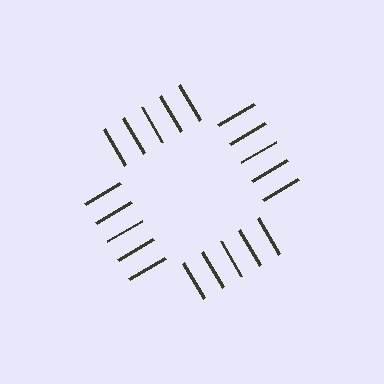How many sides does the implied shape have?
4 sides — the line-ends trace a square.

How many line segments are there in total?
20 — 5 along each of the 4 edges.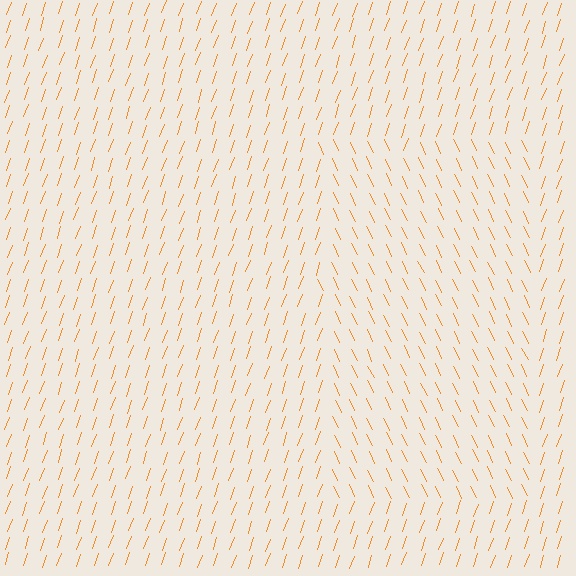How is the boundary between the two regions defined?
The boundary is defined purely by a change in line orientation (approximately 45 degrees difference). All lines are the same color and thickness.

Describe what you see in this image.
The image is filled with small orange line segments. A rectangle region in the image has lines oriented differently from the surrounding lines, creating a visible texture boundary.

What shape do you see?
I see a rectangle.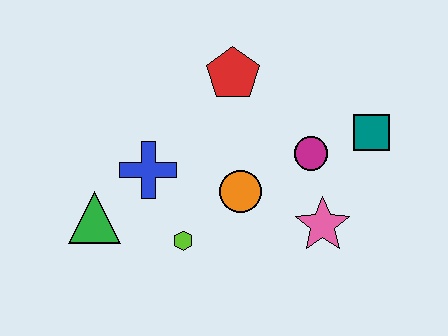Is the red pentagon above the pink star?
Yes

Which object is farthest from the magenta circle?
The green triangle is farthest from the magenta circle.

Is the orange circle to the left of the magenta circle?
Yes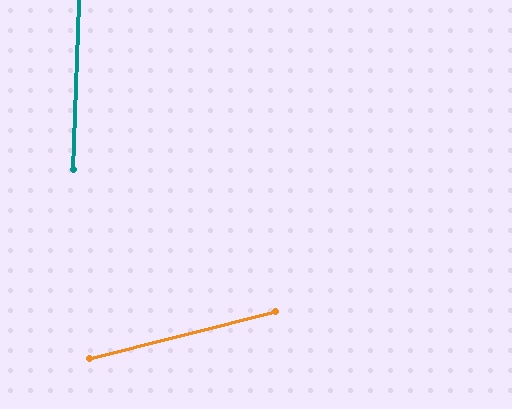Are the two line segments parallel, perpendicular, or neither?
Neither parallel nor perpendicular — they differ by about 74°.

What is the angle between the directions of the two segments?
Approximately 74 degrees.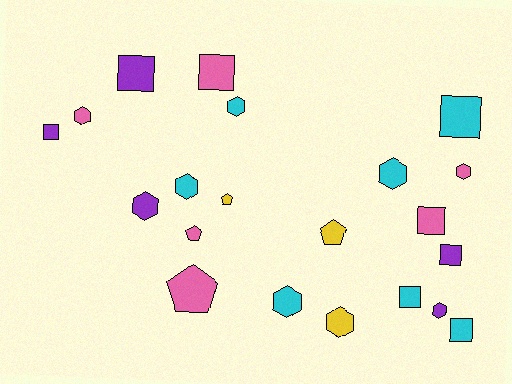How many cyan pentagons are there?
There are no cyan pentagons.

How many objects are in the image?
There are 21 objects.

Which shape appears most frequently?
Hexagon, with 9 objects.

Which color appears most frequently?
Cyan, with 7 objects.